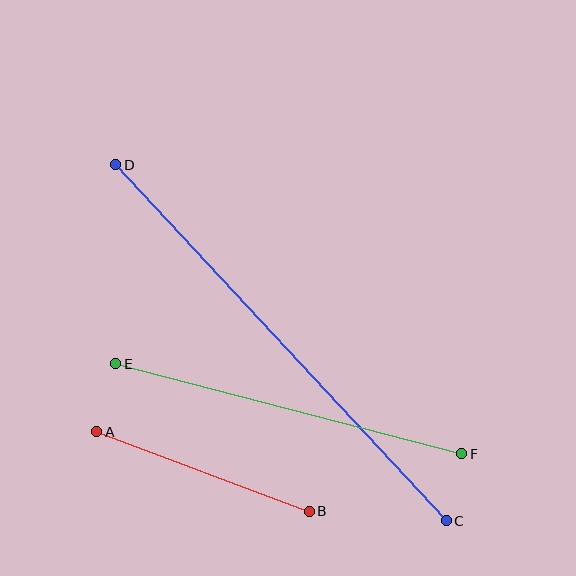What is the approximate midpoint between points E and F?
The midpoint is at approximately (289, 409) pixels.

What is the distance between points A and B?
The distance is approximately 227 pixels.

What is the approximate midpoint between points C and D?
The midpoint is at approximately (281, 343) pixels.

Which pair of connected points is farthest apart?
Points C and D are farthest apart.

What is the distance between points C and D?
The distance is approximately 486 pixels.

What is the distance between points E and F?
The distance is approximately 358 pixels.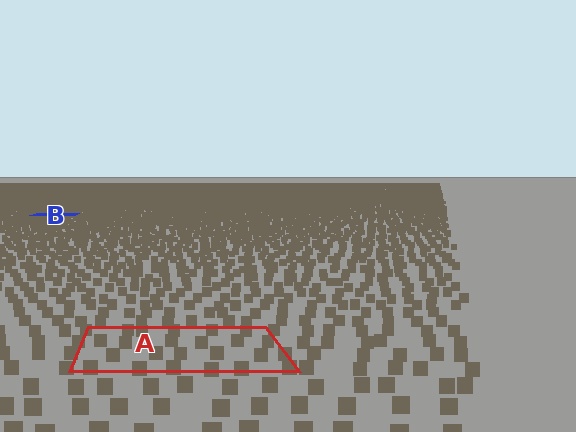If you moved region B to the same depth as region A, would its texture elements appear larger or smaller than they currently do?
They would appear larger. At a closer depth, the same texture elements are projected at a bigger on-screen size.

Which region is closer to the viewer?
Region A is closer. The texture elements there are larger and more spread out.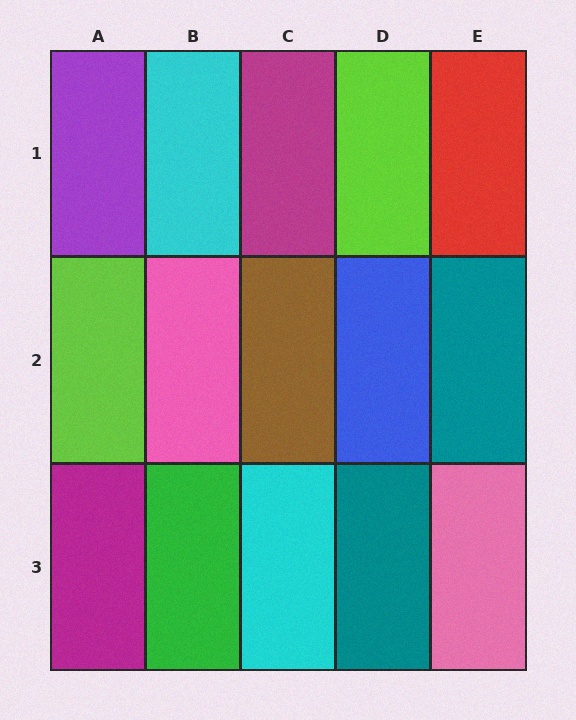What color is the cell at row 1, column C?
Magenta.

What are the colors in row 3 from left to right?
Magenta, green, cyan, teal, pink.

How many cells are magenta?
2 cells are magenta.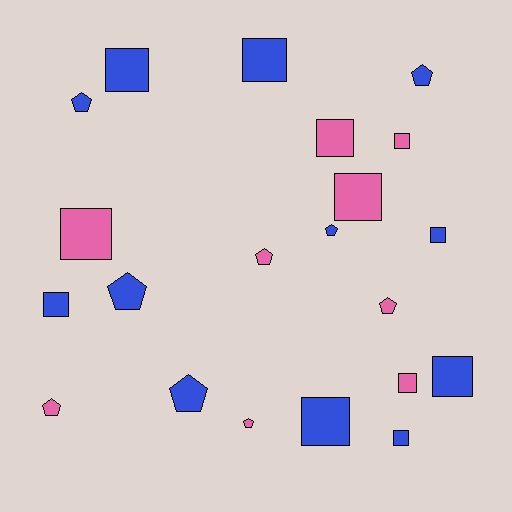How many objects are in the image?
There are 21 objects.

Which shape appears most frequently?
Square, with 12 objects.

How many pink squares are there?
There are 5 pink squares.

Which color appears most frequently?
Blue, with 12 objects.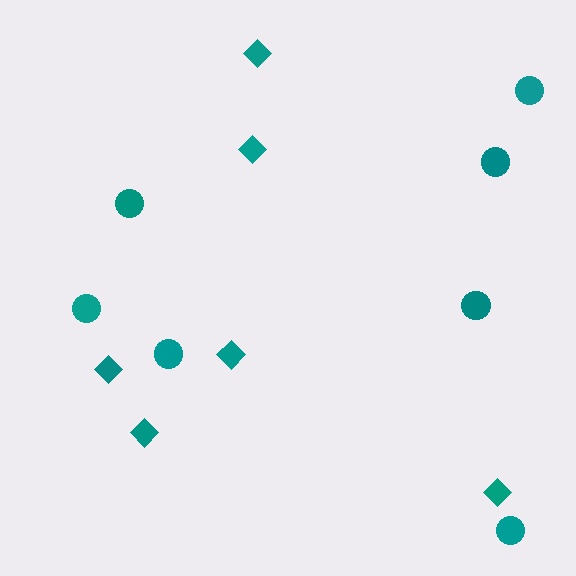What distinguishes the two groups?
There are 2 groups: one group of circles (7) and one group of diamonds (6).